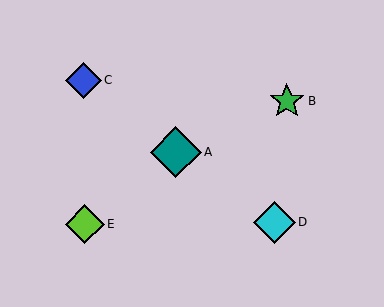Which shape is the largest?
The teal diamond (labeled A) is the largest.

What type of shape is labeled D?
Shape D is a cyan diamond.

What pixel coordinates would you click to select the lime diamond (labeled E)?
Click at (85, 224) to select the lime diamond E.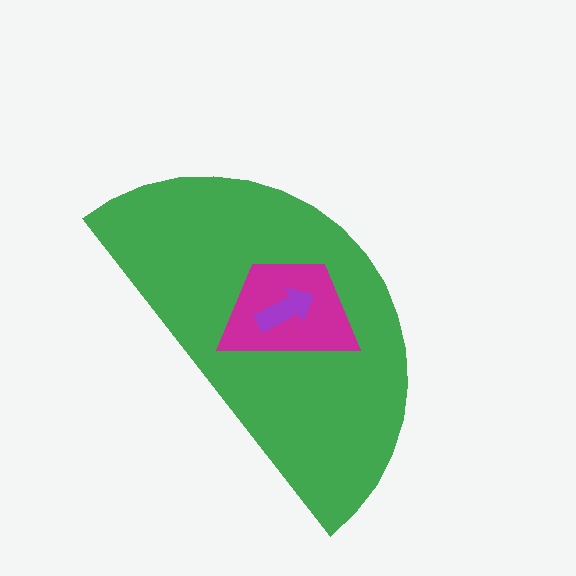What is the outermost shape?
The green semicircle.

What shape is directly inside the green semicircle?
The magenta trapezoid.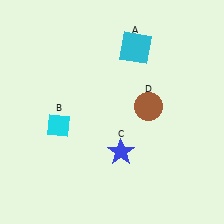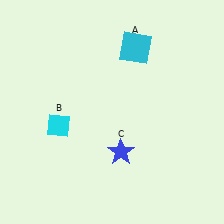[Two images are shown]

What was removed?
The brown circle (D) was removed in Image 2.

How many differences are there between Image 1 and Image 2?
There is 1 difference between the two images.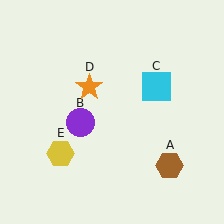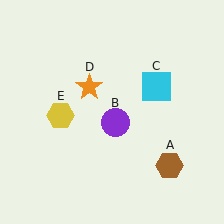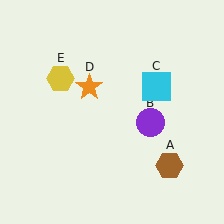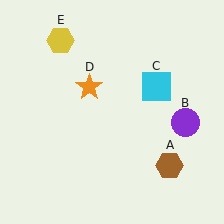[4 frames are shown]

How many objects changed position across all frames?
2 objects changed position: purple circle (object B), yellow hexagon (object E).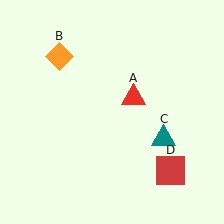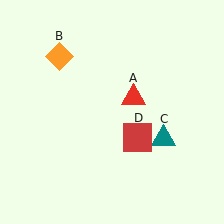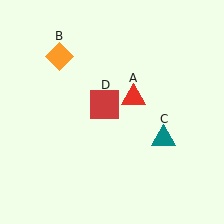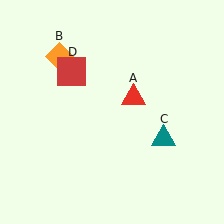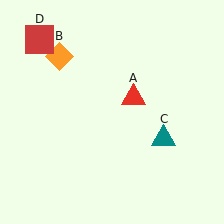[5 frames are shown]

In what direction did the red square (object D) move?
The red square (object D) moved up and to the left.